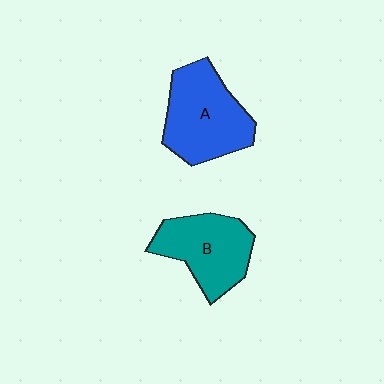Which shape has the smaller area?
Shape B (teal).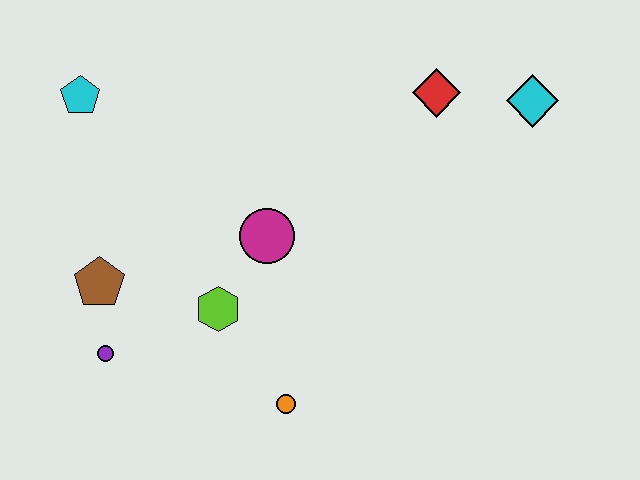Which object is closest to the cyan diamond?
The red diamond is closest to the cyan diamond.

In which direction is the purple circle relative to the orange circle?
The purple circle is to the left of the orange circle.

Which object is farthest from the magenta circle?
The cyan diamond is farthest from the magenta circle.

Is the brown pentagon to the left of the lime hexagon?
Yes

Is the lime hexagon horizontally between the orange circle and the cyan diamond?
No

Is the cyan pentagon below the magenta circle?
No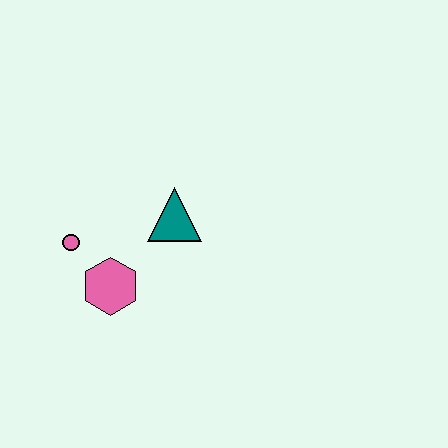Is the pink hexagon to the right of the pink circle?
Yes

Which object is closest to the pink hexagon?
The pink circle is closest to the pink hexagon.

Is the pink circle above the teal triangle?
No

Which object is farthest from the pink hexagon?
The teal triangle is farthest from the pink hexagon.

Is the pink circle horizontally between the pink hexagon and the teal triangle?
No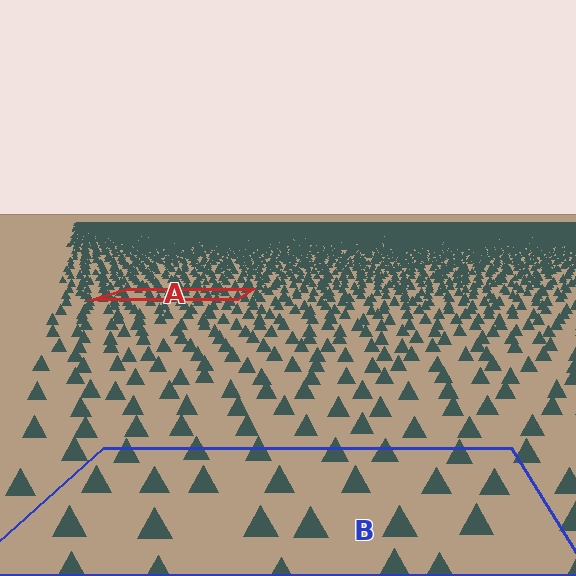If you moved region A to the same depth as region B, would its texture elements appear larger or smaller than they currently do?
They would appear larger. At a closer depth, the same texture elements are projected at a bigger on-screen size.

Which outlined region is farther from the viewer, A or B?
Region A is farther from the viewer — the texture elements inside it appear smaller and more densely packed.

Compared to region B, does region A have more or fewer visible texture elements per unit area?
Region A has more texture elements per unit area — they are packed more densely because it is farther away.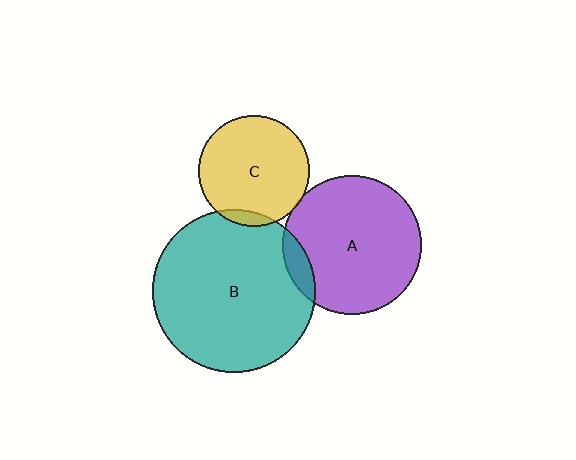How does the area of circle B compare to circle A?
Approximately 1.4 times.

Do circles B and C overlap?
Yes.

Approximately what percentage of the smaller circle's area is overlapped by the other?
Approximately 5%.